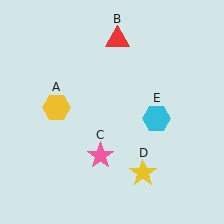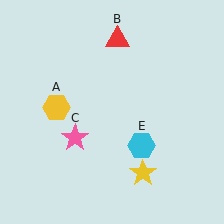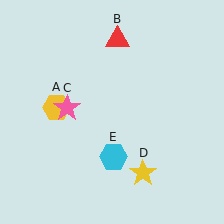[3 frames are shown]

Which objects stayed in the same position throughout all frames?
Yellow hexagon (object A) and red triangle (object B) and yellow star (object D) remained stationary.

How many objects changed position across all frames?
2 objects changed position: pink star (object C), cyan hexagon (object E).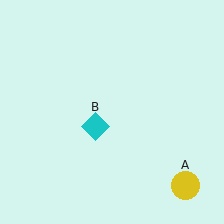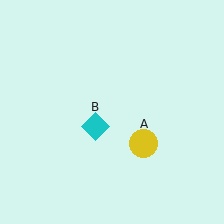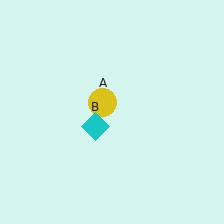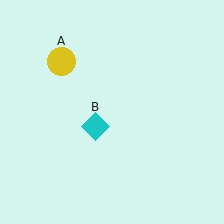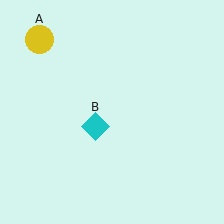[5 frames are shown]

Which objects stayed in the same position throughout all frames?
Cyan diamond (object B) remained stationary.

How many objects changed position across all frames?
1 object changed position: yellow circle (object A).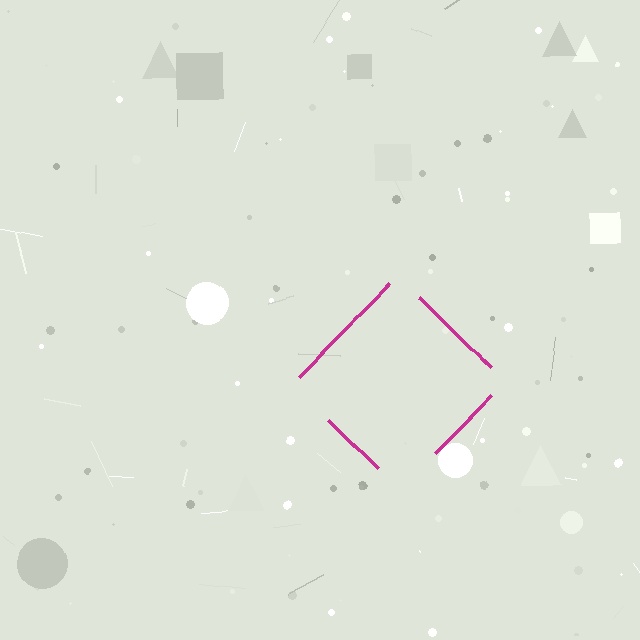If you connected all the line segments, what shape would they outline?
They would outline a diamond.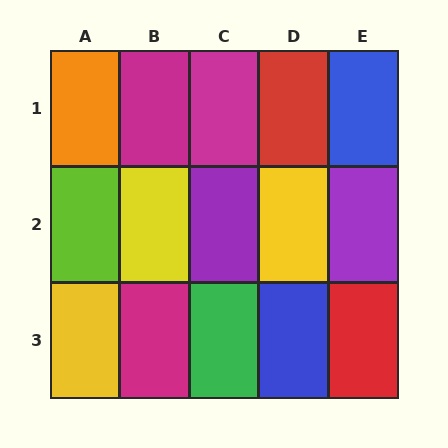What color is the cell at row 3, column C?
Green.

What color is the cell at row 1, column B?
Magenta.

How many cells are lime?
1 cell is lime.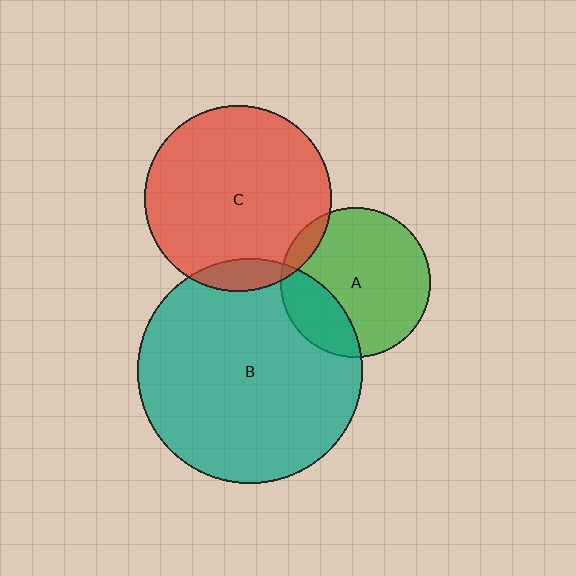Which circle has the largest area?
Circle B (teal).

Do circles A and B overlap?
Yes.